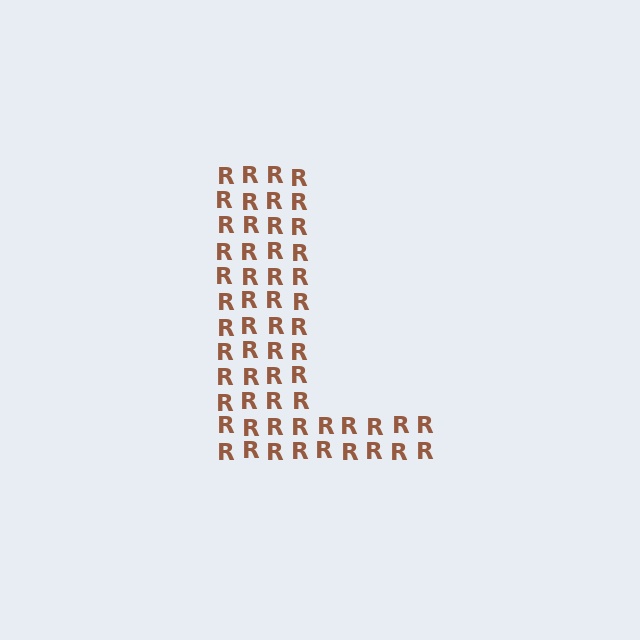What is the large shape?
The large shape is the letter L.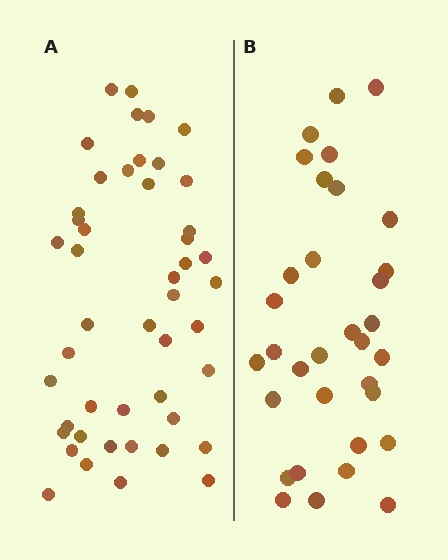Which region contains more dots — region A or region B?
Region A (the left region) has more dots.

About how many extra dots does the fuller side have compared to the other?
Region A has approximately 15 more dots than region B.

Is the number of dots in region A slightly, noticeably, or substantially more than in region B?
Region A has noticeably more, but not dramatically so. The ratio is roughly 1.4 to 1.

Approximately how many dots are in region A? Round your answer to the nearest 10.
About 50 dots. (The exact count is 47, which rounds to 50.)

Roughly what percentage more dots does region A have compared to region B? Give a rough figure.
About 40% more.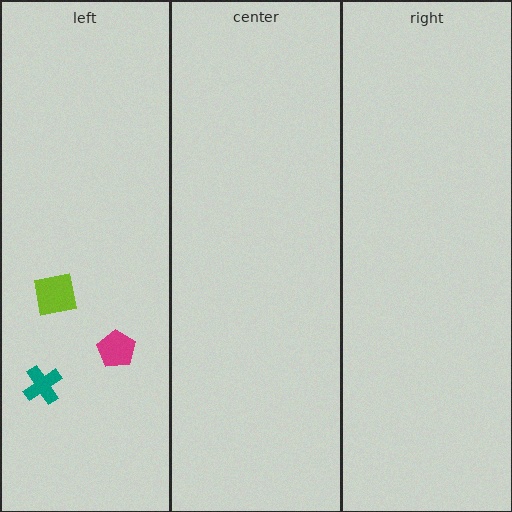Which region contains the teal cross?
The left region.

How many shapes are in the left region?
3.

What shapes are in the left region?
The lime square, the teal cross, the magenta pentagon.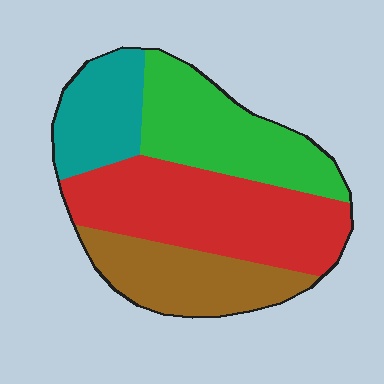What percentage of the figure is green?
Green covers 26% of the figure.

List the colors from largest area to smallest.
From largest to smallest: red, green, brown, teal.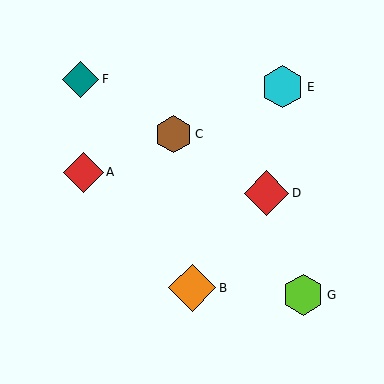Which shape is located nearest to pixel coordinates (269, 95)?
The cyan hexagon (labeled E) at (282, 87) is nearest to that location.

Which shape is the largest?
The orange diamond (labeled B) is the largest.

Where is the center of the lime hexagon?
The center of the lime hexagon is at (303, 295).